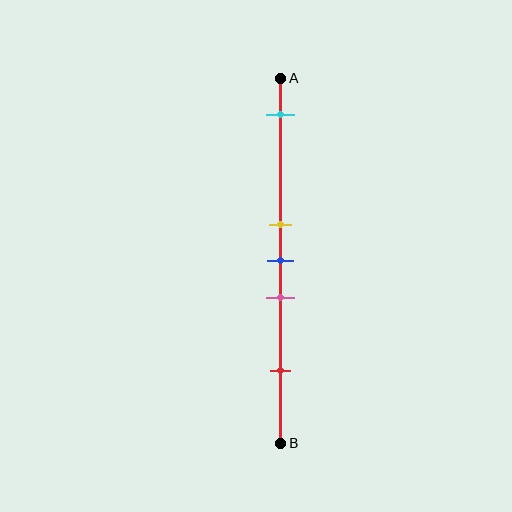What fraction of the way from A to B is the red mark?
The red mark is approximately 80% (0.8) of the way from A to B.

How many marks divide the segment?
There are 5 marks dividing the segment.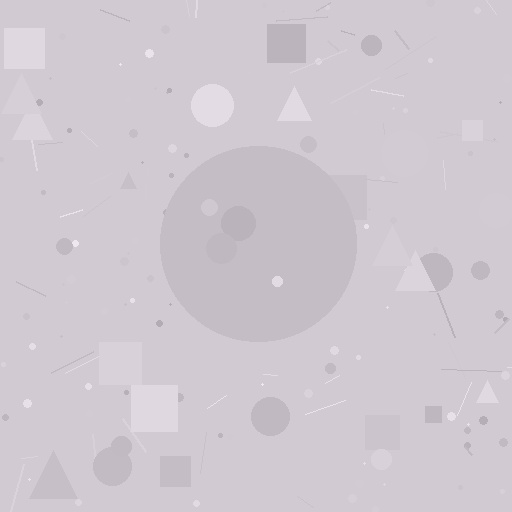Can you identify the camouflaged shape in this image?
The camouflaged shape is a circle.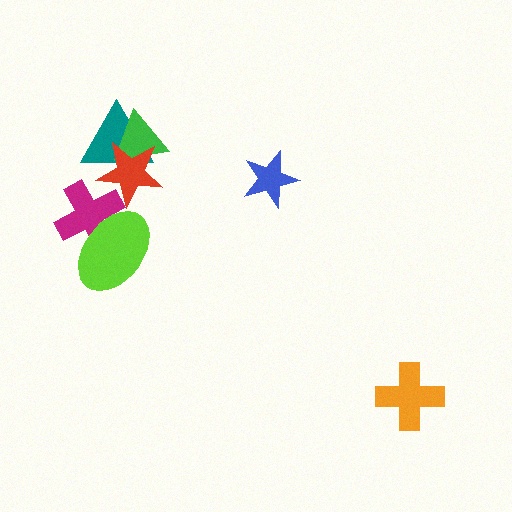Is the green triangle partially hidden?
Yes, it is partially covered by another shape.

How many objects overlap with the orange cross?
0 objects overlap with the orange cross.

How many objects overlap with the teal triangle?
2 objects overlap with the teal triangle.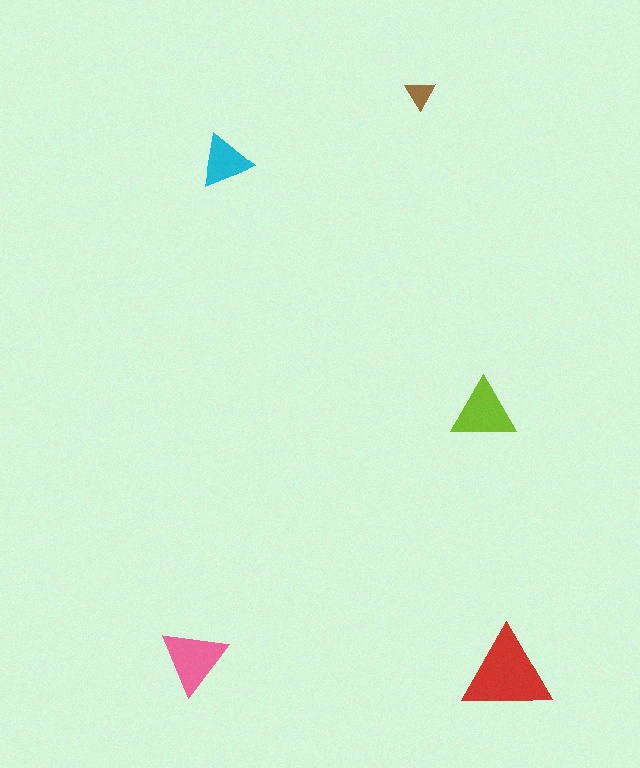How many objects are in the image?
There are 5 objects in the image.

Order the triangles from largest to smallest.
the red one, the pink one, the lime one, the cyan one, the brown one.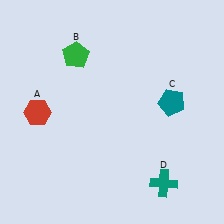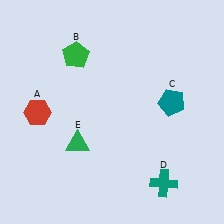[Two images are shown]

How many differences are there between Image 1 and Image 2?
There is 1 difference between the two images.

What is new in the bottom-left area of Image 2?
A green triangle (E) was added in the bottom-left area of Image 2.